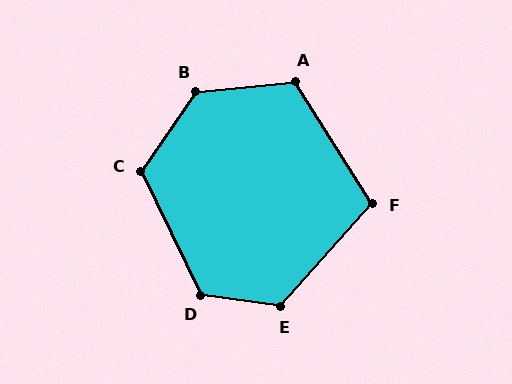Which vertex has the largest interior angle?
B, at approximately 130 degrees.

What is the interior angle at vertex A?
Approximately 117 degrees (obtuse).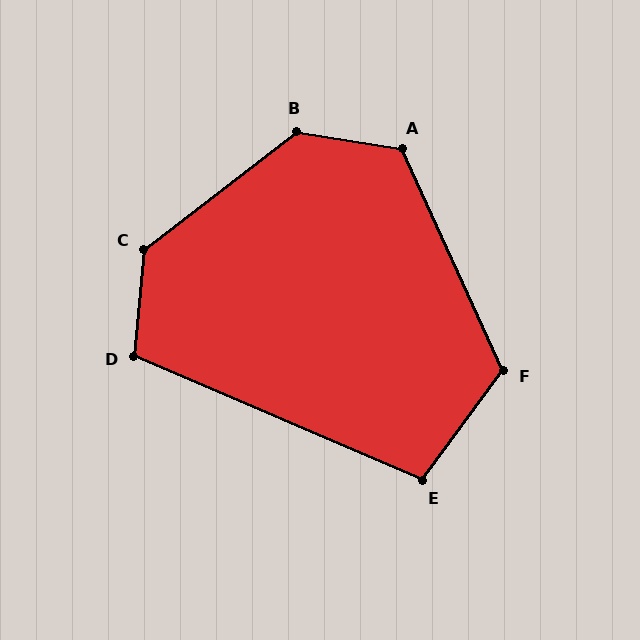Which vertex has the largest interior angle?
C, at approximately 133 degrees.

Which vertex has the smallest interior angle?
E, at approximately 103 degrees.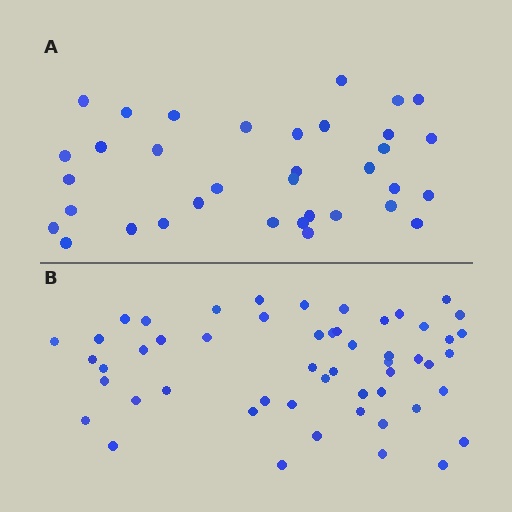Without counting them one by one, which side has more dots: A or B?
Region B (the bottom region) has more dots.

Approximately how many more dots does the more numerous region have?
Region B has approximately 20 more dots than region A.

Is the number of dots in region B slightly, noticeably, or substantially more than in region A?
Region B has substantially more. The ratio is roughly 1.5 to 1.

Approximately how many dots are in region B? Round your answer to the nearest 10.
About 50 dots. (The exact count is 53, which rounds to 50.)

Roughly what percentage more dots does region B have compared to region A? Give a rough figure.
About 50% more.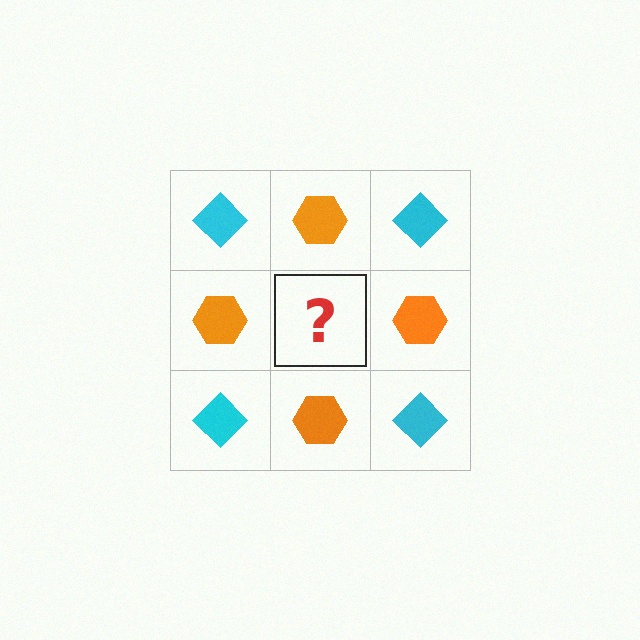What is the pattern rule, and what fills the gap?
The rule is that it alternates cyan diamond and orange hexagon in a checkerboard pattern. The gap should be filled with a cyan diamond.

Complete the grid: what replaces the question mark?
The question mark should be replaced with a cyan diamond.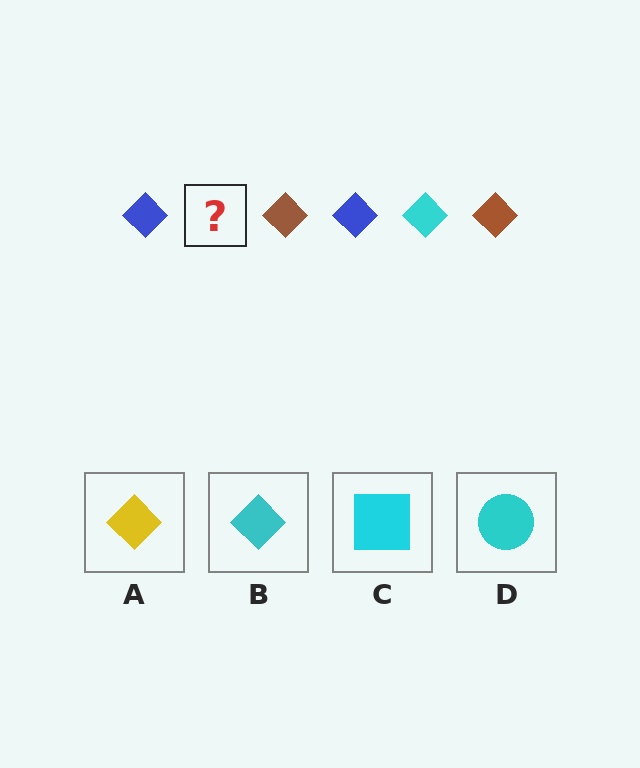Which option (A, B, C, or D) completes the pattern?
B.